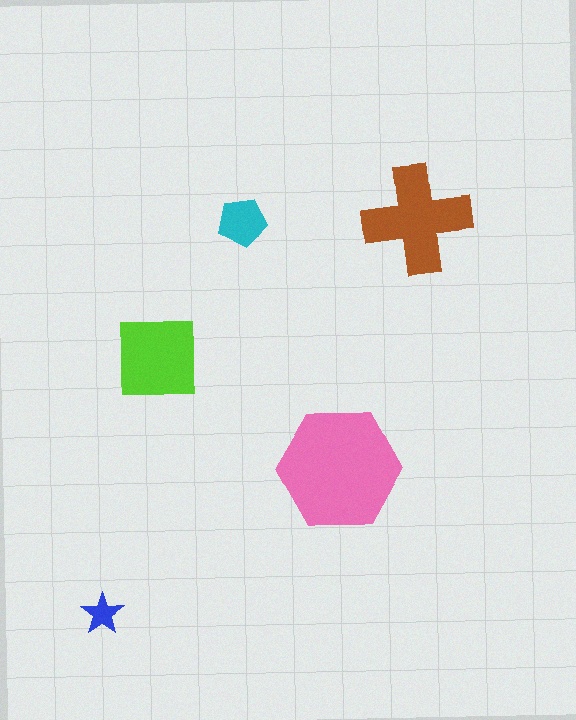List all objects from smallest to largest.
The blue star, the cyan pentagon, the lime square, the brown cross, the pink hexagon.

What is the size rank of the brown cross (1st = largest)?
2nd.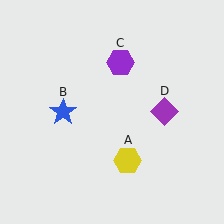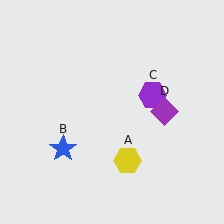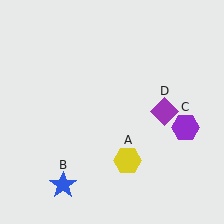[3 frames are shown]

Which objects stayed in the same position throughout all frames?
Yellow hexagon (object A) and purple diamond (object D) remained stationary.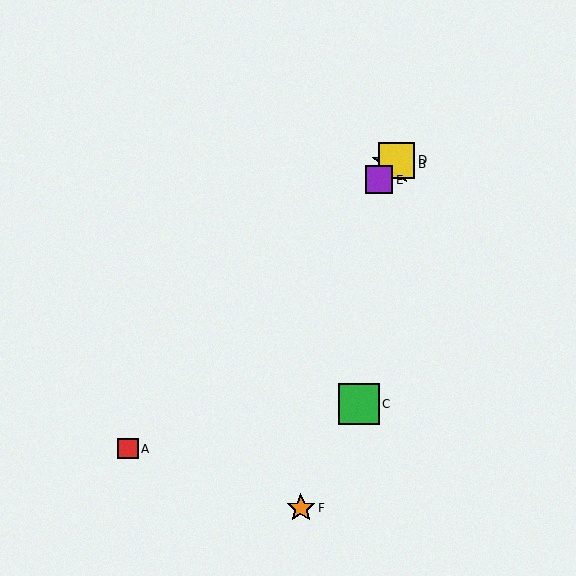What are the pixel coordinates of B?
Object B is at (393, 164).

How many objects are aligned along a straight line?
4 objects (A, B, D, E) are aligned along a straight line.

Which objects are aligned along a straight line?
Objects A, B, D, E are aligned along a straight line.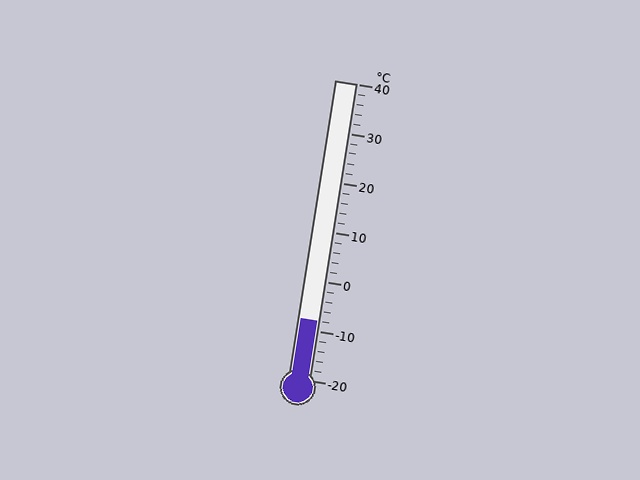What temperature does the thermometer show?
The thermometer shows approximately -8°C.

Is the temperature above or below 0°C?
The temperature is below 0°C.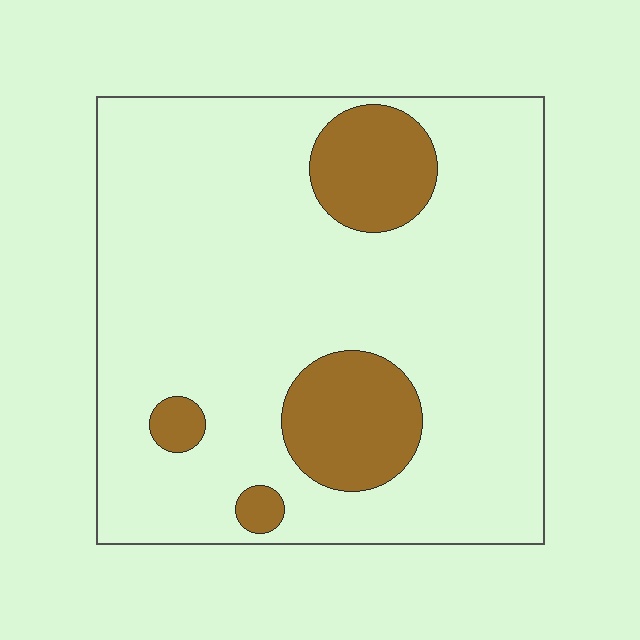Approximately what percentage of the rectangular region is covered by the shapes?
Approximately 15%.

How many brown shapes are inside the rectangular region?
4.